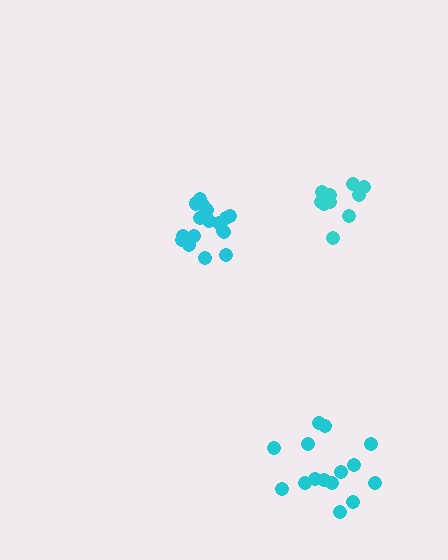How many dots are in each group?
Group 1: 11 dots, Group 2: 17 dots, Group 3: 15 dots (43 total).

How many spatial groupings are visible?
There are 3 spatial groupings.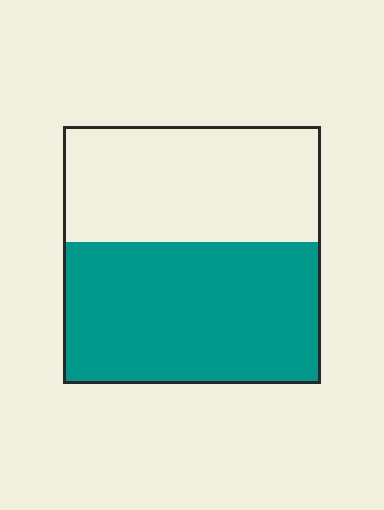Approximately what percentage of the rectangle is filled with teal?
Approximately 55%.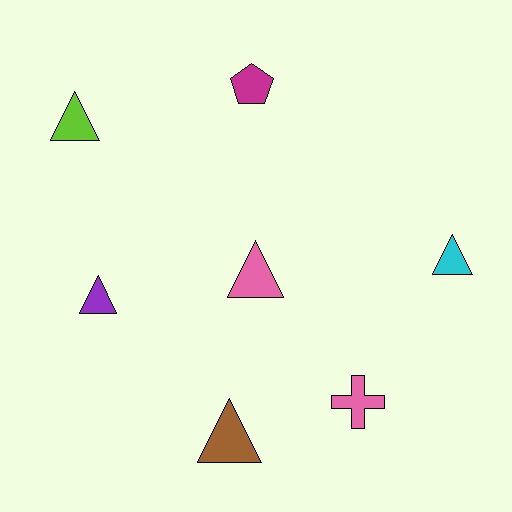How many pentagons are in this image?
There is 1 pentagon.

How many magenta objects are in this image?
There is 1 magenta object.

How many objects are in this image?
There are 7 objects.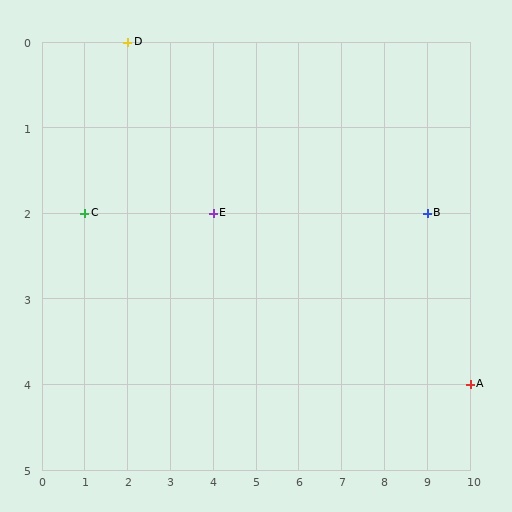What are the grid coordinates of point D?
Point D is at grid coordinates (2, 0).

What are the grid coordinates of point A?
Point A is at grid coordinates (10, 4).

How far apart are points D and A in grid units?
Points D and A are 8 columns and 4 rows apart (about 8.9 grid units diagonally).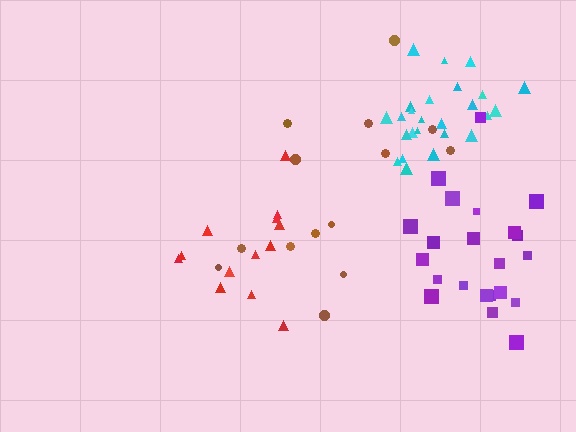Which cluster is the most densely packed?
Cyan.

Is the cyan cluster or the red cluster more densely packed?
Cyan.